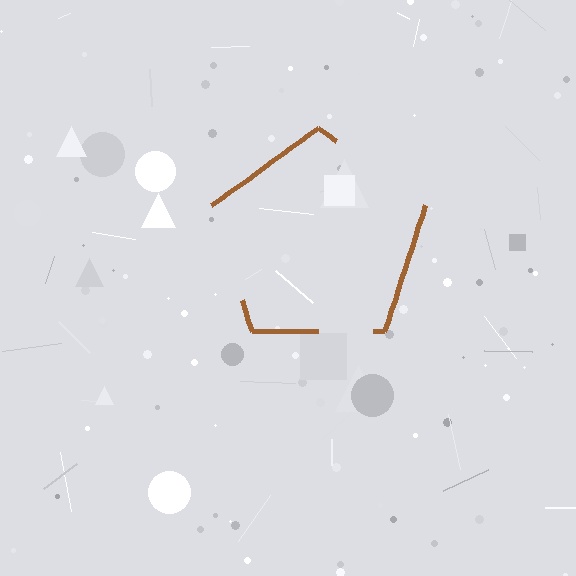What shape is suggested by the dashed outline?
The dashed outline suggests a pentagon.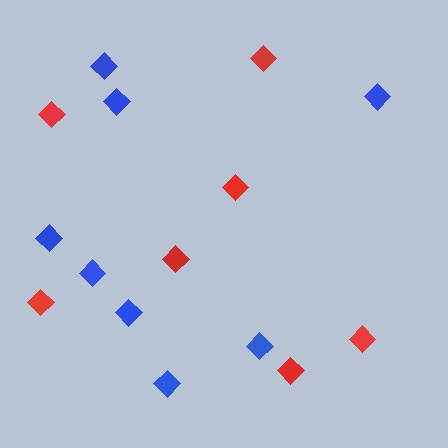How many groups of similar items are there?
There are 2 groups: one group of red diamonds (7) and one group of blue diamonds (8).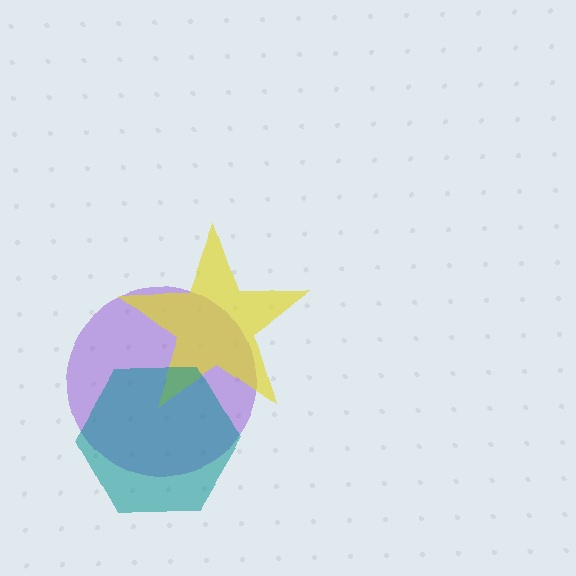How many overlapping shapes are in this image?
There are 3 overlapping shapes in the image.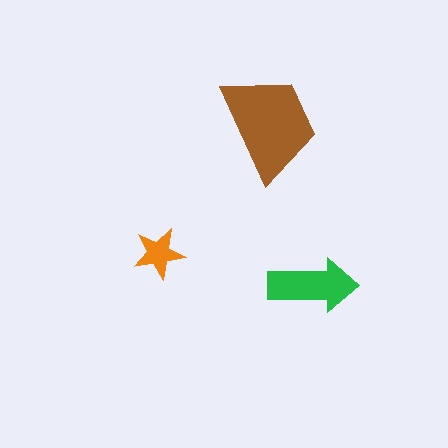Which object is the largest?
The brown trapezoid.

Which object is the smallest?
The orange star.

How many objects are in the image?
There are 3 objects in the image.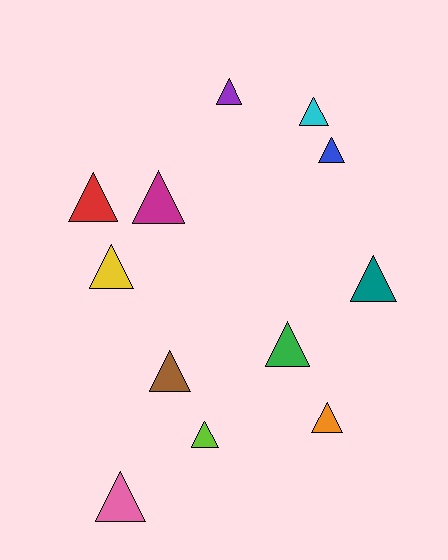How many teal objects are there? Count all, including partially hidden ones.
There is 1 teal object.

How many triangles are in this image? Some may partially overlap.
There are 12 triangles.